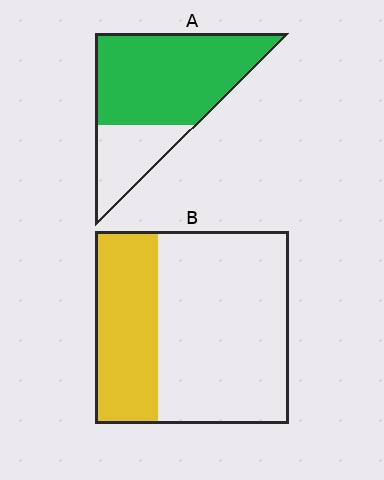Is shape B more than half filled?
No.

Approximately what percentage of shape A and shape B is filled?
A is approximately 75% and B is approximately 30%.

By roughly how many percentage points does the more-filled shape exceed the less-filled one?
By roughly 40 percentage points (A over B).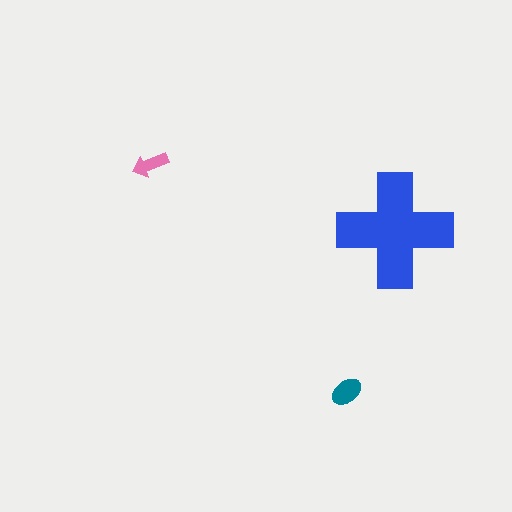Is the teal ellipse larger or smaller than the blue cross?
Smaller.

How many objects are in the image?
There are 3 objects in the image.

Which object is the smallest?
The pink arrow.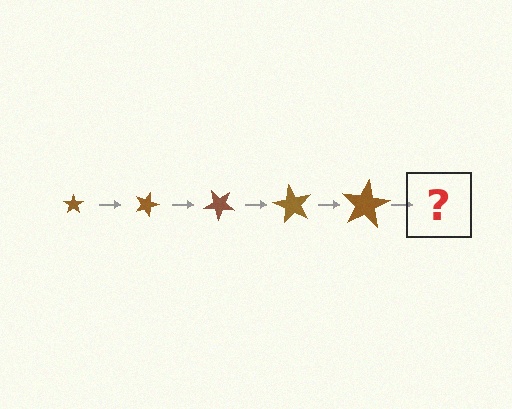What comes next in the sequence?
The next element should be a star, larger than the previous one and rotated 100 degrees from the start.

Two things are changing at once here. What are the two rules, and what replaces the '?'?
The two rules are that the star grows larger each step and it rotates 20 degrees each step. The '?' should be a star, larger than the previous one and rotated 100 degrees from the start.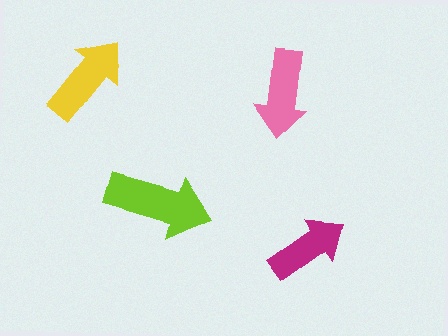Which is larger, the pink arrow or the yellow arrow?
The yellow one.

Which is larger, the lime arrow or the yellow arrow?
The lime one.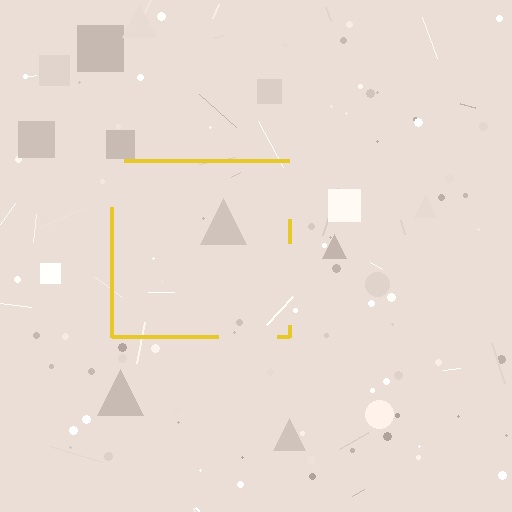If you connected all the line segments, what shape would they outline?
They would outline a square.